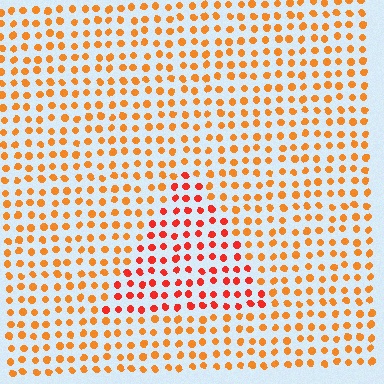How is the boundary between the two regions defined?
The boundary is defined purely by a slight shift in hue (about 27 degrees). Spacing, size, and orientation are identical on both sides.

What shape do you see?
I see a triangle.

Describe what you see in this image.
The image is filled with small orange elements in a uniform arrangement. A triangle-shaped region is visible where the elements are tinted to a slightly different hue, forming a subtle color boundary.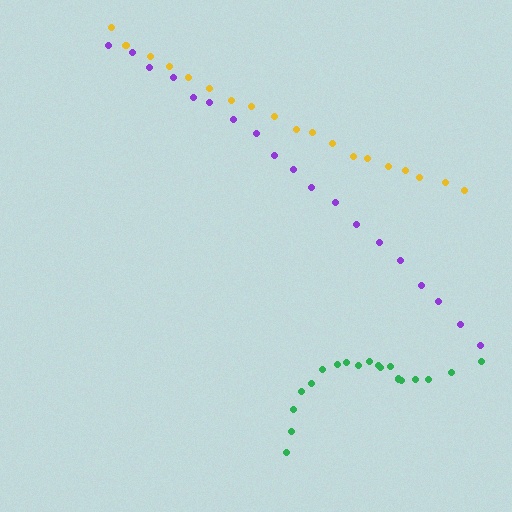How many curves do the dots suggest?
There are 3 distinct paths.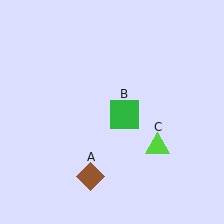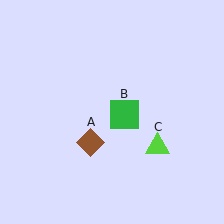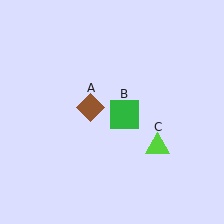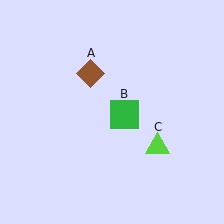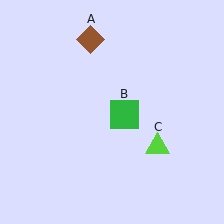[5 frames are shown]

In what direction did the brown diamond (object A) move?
The brown diamond (object A) moved up.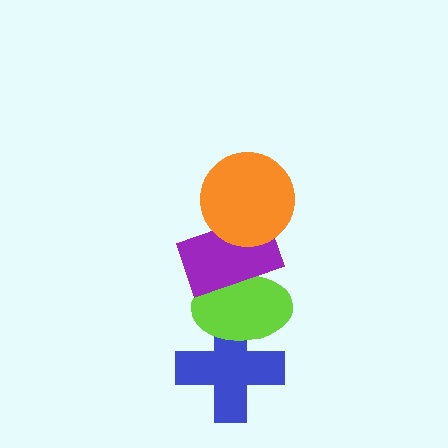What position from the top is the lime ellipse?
The lime ellipse is 3rd from the top.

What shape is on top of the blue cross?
The lime ellipse is on top of the blue cross.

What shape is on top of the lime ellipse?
The purple rectangle is on top of the lime ellipse.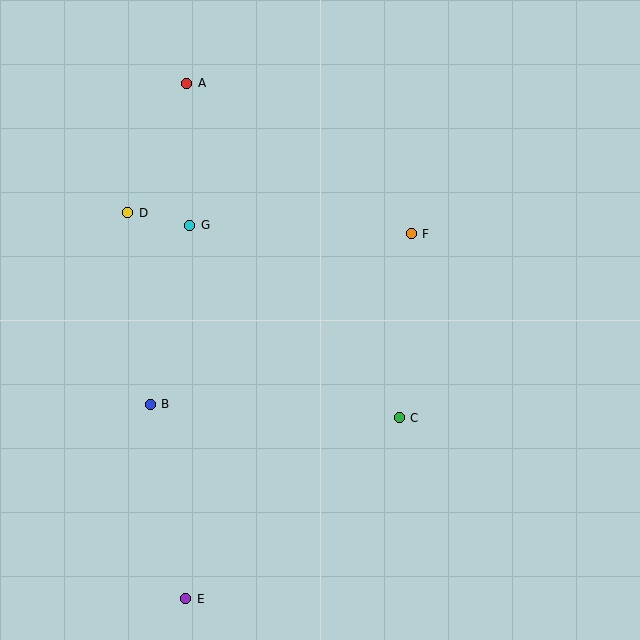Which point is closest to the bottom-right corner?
Point C is closest to the bottom-right corner.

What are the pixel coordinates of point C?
Point C is at (399, 418).